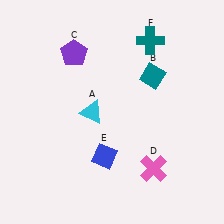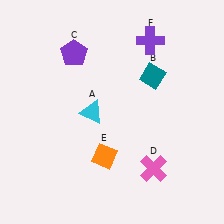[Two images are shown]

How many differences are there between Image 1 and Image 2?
There are 2 differences between the two images.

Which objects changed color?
E changed from blue to orange. F changed from teal to purple.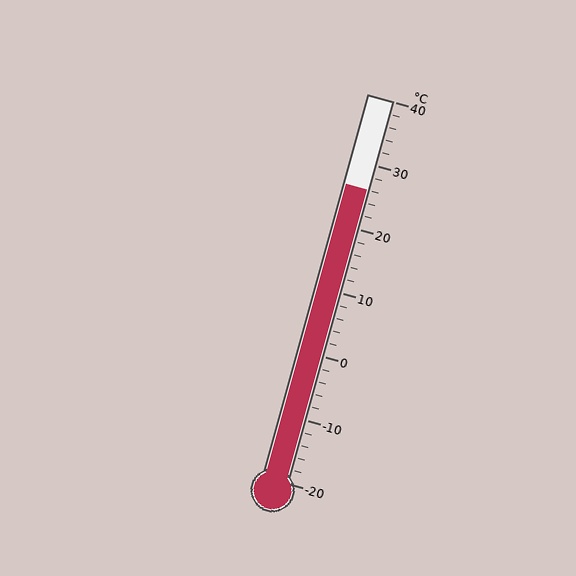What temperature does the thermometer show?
The thermometer shows approximately 26°C.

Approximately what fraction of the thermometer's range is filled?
The thermometer is filled to approximately 75% of its range.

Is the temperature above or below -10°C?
The temperature is above -10°C.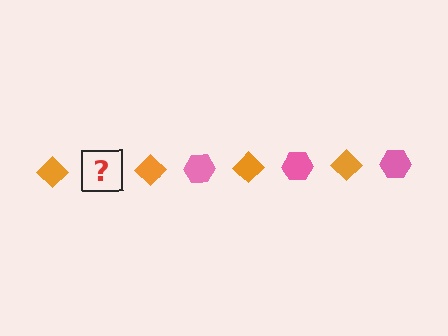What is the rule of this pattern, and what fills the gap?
The rule is that the pattern alternates between orange diamond and pink hexagon. The gap should be filled with a pink hexagon.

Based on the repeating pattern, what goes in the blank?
The blank should be a pink hexagon.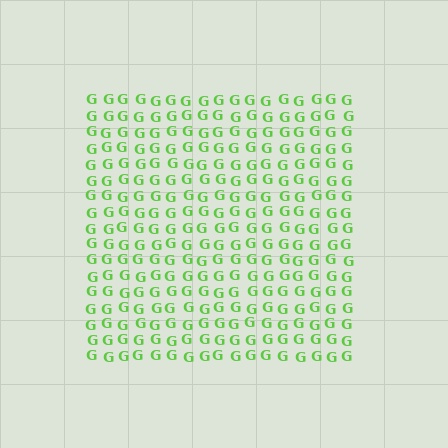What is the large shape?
The large shape is a square.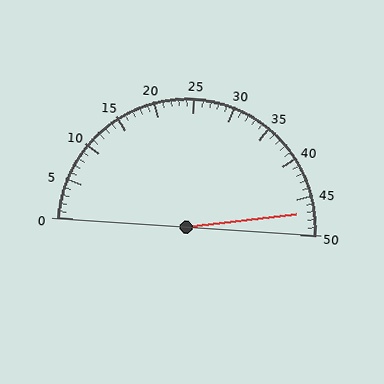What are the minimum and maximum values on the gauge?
The gauge ranges from 0 to 50.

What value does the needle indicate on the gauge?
The needle indicates approximately 47.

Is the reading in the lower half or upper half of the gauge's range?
The reading is in the upper half of the range (0 to 50).